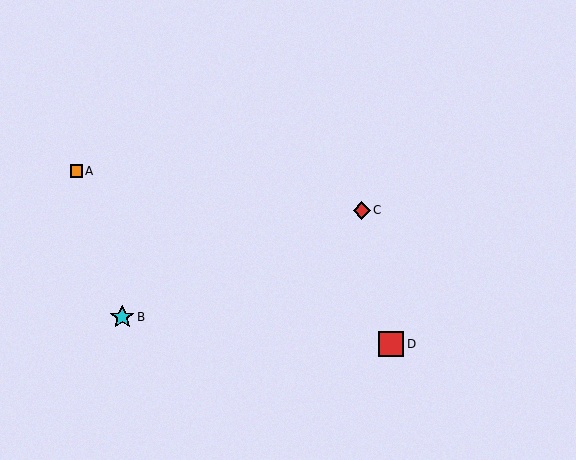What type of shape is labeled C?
Shape C is a red diamond.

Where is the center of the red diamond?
The center of the red diamond is at (362, 210).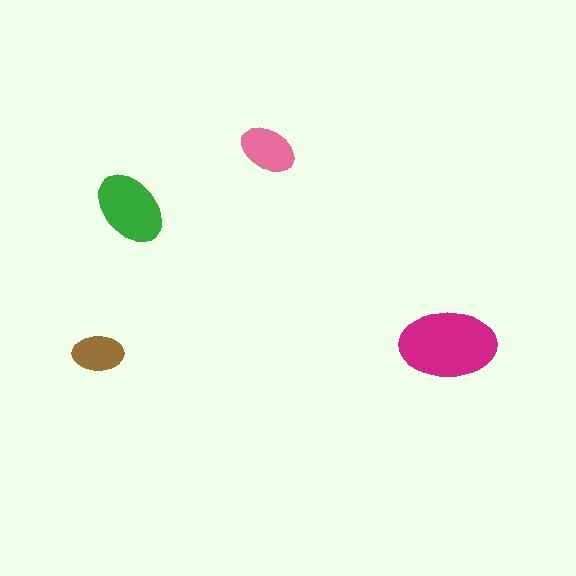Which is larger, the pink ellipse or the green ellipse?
The green one.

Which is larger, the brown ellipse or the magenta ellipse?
The magenta one.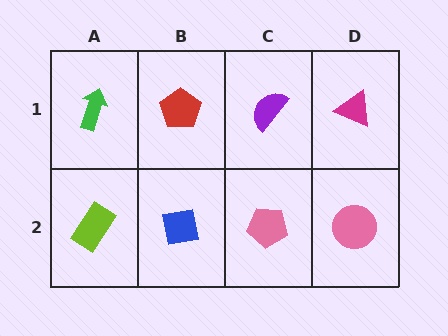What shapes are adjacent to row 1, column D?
A pink circle (row 2, column D), a purple semicircle (row 1, column C).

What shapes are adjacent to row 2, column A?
A green arrow (row 1, column A), a blue square (row 2, column B).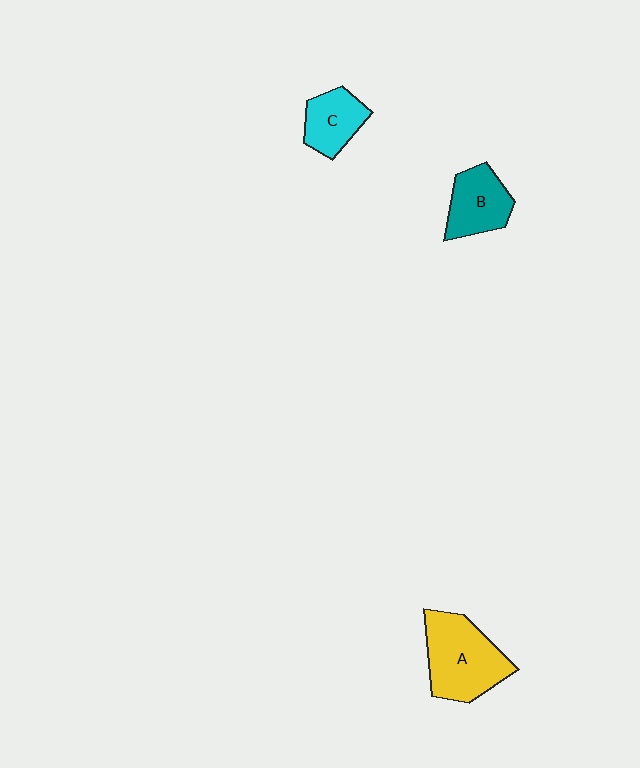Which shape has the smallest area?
Shape C (cyan).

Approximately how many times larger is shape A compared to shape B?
Approximately 1.6 times.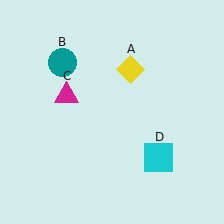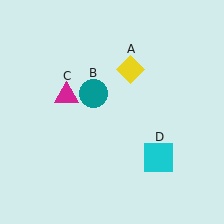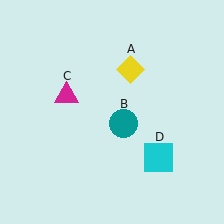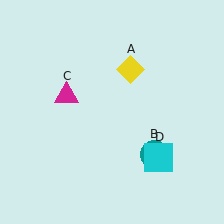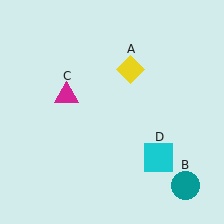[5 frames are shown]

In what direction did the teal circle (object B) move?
The teal circle (object B) moved down and to the right.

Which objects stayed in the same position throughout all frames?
Yellow diamond (object A) and magenta triangle (object C) and cyan square (object D) remained stationary.